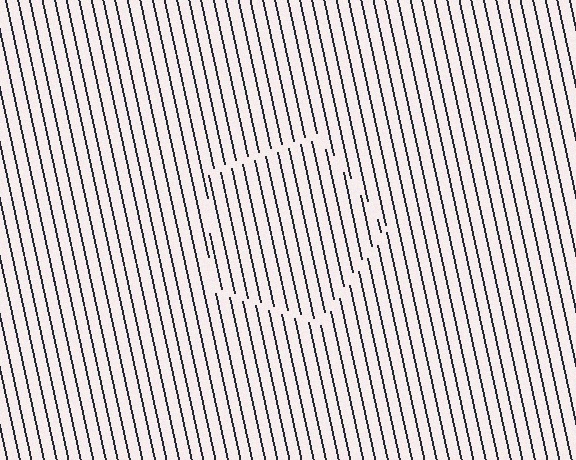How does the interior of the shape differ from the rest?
The interior of the shape contains the same grating, shifted by half a period — the contour is defined by the phase discontinuity where line-ends from the inner and outer gratings abut.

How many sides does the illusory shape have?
5 sides — the line-ends trace a pentagon.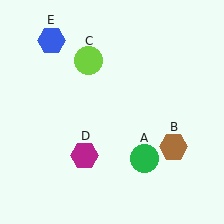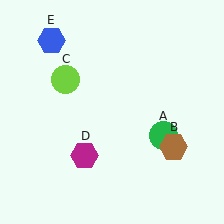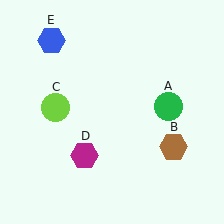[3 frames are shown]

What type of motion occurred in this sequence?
The green circle (object A), lime circle (object C) rotated counterclockwise around the center of the scene.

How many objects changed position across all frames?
2 objects changed position: green circle (object A), lime circle (object C).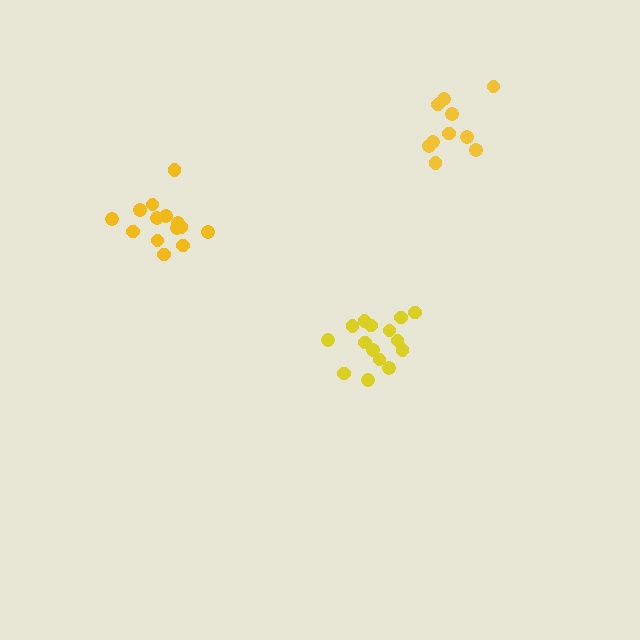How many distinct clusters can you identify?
There are 3 distinct clusters.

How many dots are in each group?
Group 1: 15 dots, Group 2: 14 dots, Group 3: 10 dots (39 total).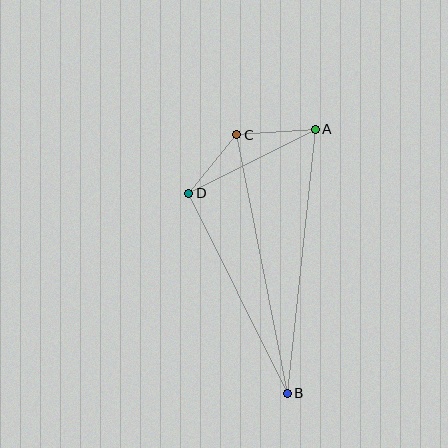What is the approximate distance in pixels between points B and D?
The distance between B and D is approximately 223 pixels.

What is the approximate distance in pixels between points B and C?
The distance between B and C is approximately 263 pixels.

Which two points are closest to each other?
Points C and D are closest to each other.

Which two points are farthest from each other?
Points A and B are farthest from each other.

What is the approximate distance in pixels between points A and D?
The distance between A and D is approximately 142 pixels.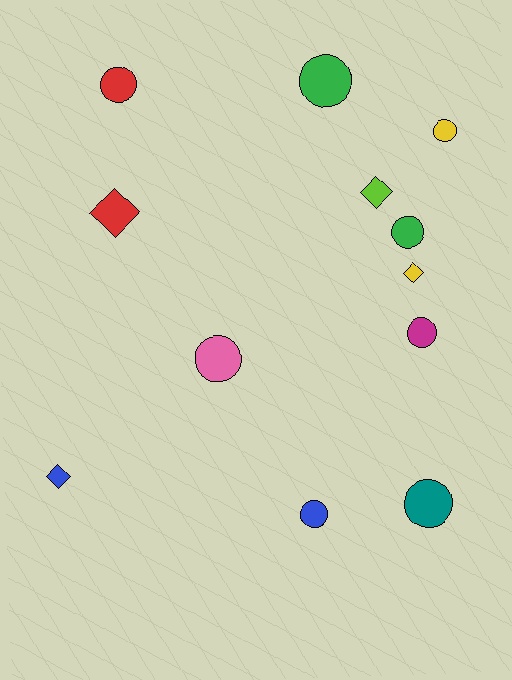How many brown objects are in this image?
There are no brown objects.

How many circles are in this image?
There are 8 circles.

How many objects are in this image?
There are 12 objects.